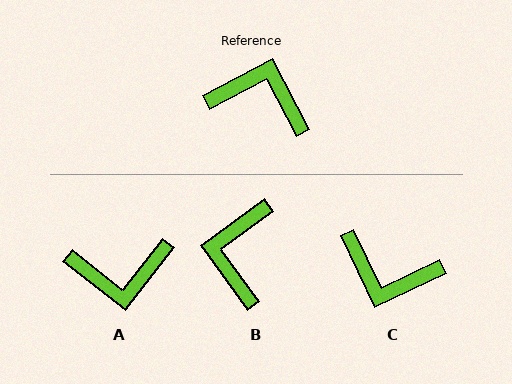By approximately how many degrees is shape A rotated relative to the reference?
Approximately 156 degrees clockwise.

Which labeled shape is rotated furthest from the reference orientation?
C, about 178 degrees away.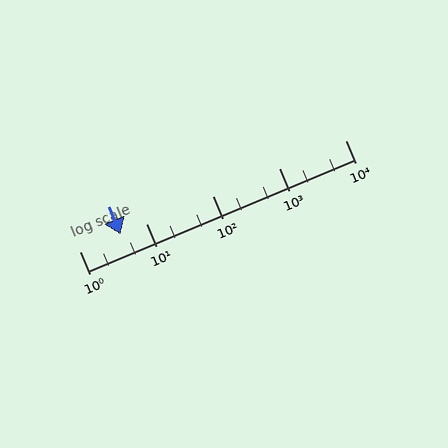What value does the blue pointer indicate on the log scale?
The pointer indicates approximately 4.1.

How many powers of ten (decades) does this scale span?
The scale spans 4 decades, from 1 to 10000.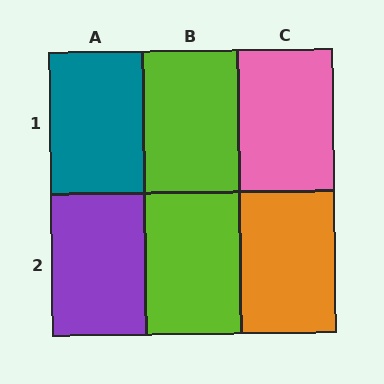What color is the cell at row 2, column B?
Lime.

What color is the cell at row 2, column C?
Orange.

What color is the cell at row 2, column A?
Purple.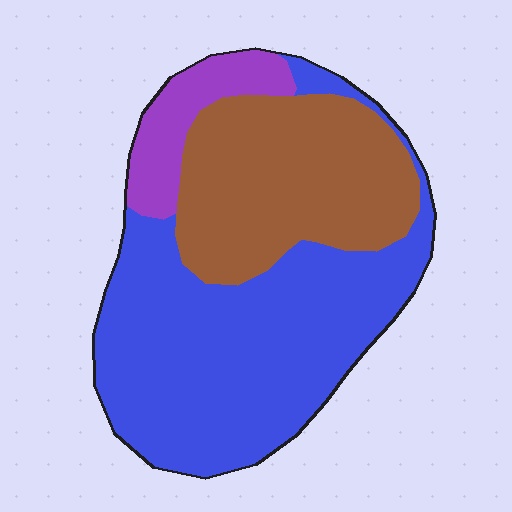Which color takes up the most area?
Blue, at roughly 55%.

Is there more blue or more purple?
Blue.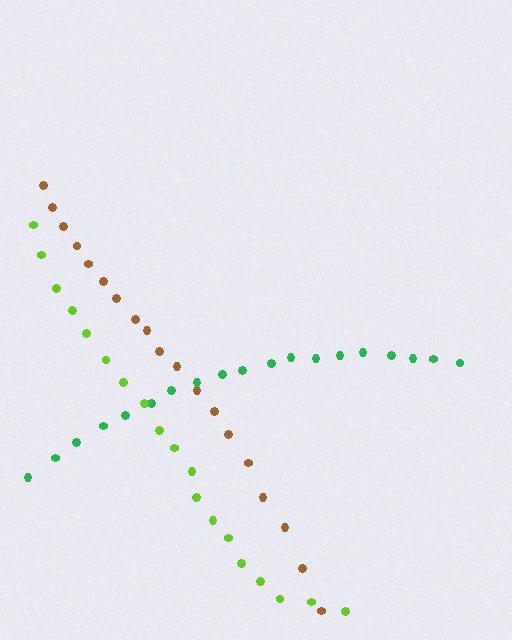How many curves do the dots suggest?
There are 3 distinct paths.